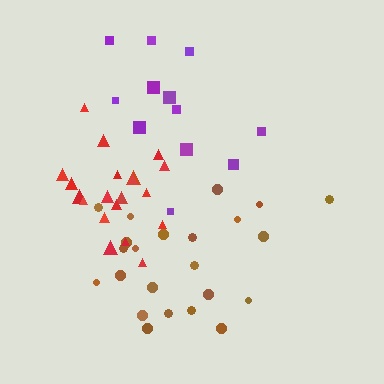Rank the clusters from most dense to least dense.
red, purple, brown.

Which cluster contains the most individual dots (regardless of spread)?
Brown (23).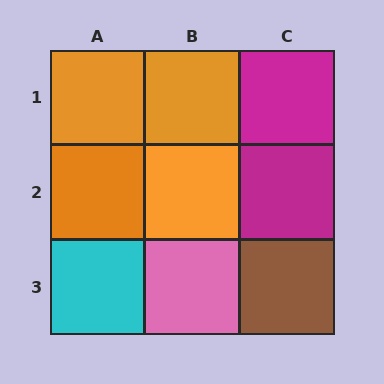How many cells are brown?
1 cell is brown.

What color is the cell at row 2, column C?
Magenta.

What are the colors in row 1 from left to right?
Orange, orange, magenta.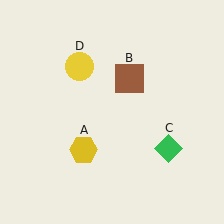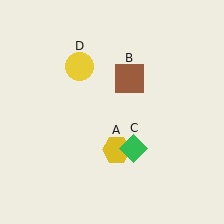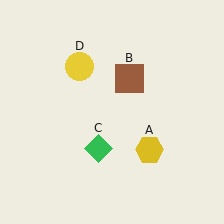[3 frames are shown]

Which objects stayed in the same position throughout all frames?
Brown square (object B) and yellow circle (object D) remained stationary.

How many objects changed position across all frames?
2 objects changed position: yellow hexagon (object A), green diamond (object C).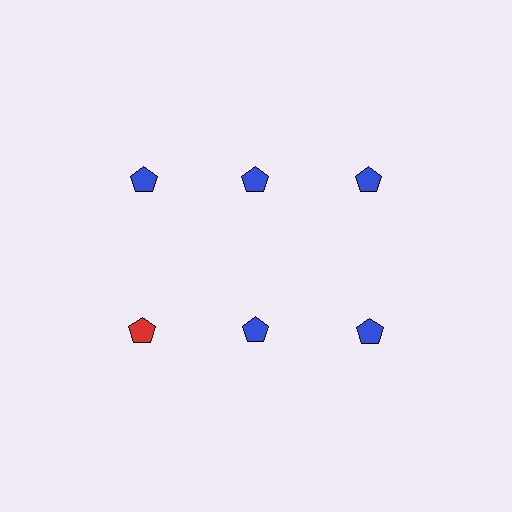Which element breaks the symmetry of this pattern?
The red pentagon in the second row, leftmost column breaks the symmetry. All other shapes are blue pentagons.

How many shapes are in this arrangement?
There are 6 shapes arranged in a grid pattern.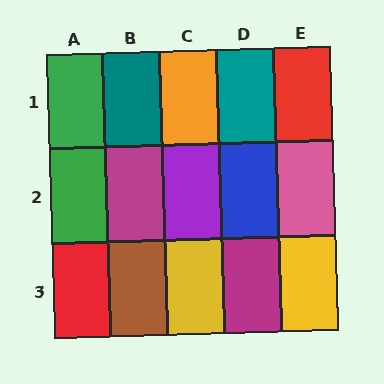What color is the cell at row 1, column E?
Red.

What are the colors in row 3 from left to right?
Red, brown, yellow, magenta, yellow.